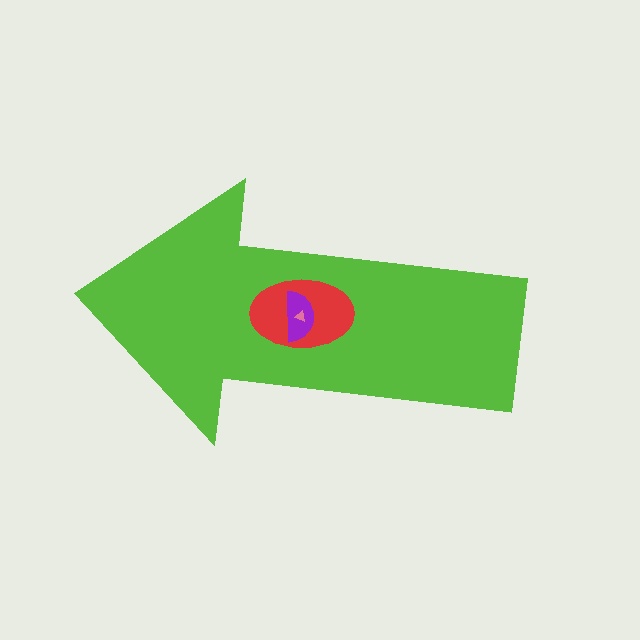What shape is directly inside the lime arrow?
The red ellipse.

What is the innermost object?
The pink triangle.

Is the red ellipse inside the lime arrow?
Yes.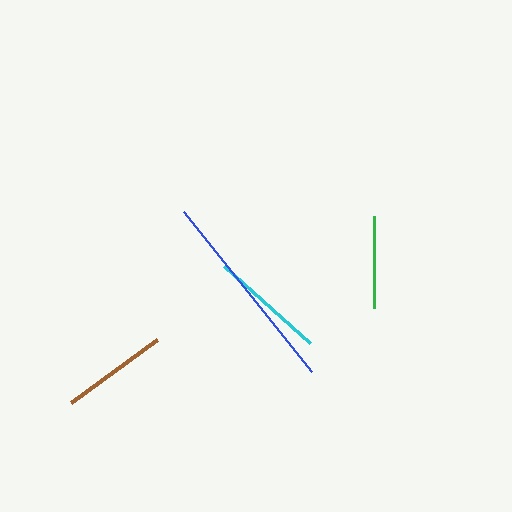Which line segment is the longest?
The blue line is the longest at approximately 204 pixels.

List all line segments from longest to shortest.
From longest to shortest: blue, cyan, brown, green.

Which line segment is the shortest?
The green line is the shortest at approximately 92 pixels.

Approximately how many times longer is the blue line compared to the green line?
The blue line is approximately 2.2 times the length of the green line.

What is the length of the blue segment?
The blue segment is approximately 204 pixels long.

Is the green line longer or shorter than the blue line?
The blue line is longer than the green line.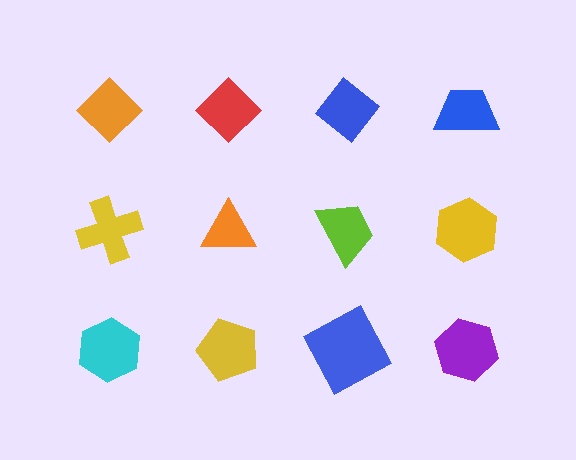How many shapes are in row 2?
4 shapes.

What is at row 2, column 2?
An orange triangle.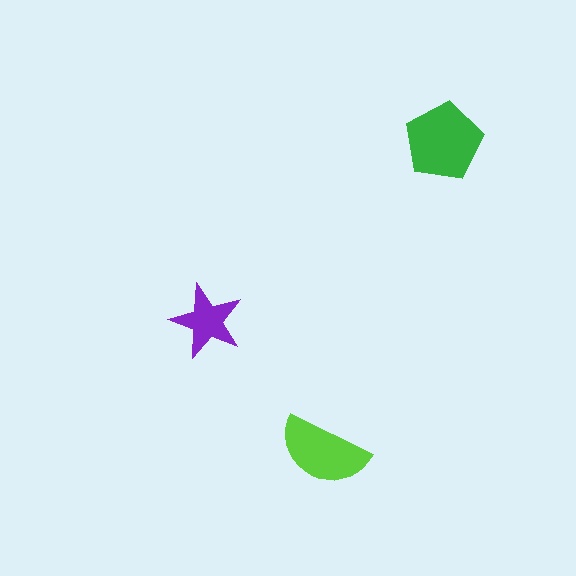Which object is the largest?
The green pentagon.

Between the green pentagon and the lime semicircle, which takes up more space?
The green pentagon.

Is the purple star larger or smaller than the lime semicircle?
Smaller.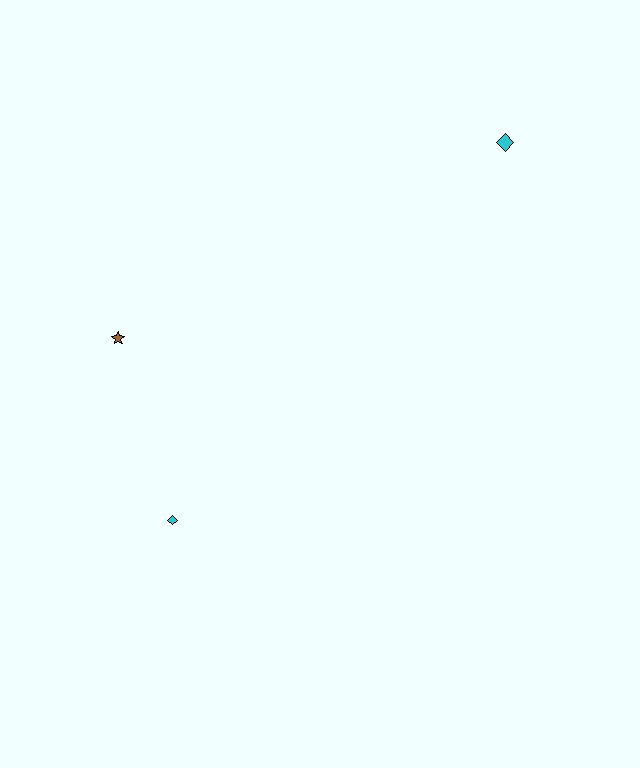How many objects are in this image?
There are 3 objects.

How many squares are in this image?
There are no squares.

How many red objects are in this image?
There are no red objects.